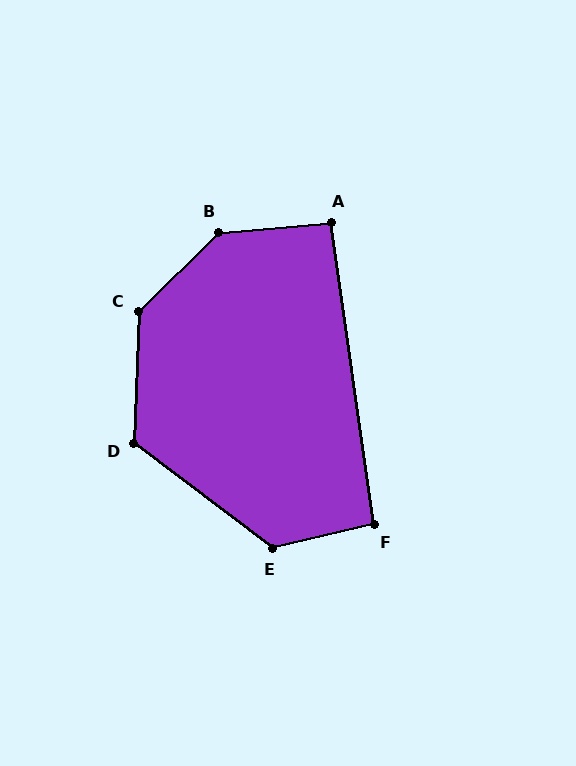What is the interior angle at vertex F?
Approximately 95 degrees (approximately right).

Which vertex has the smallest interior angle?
A, at approximately 93 degrees.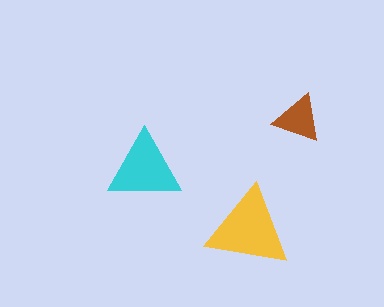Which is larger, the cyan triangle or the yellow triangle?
The yellow one.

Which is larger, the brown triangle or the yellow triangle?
The yellow one.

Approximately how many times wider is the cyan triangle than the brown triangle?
About 1.5 times wider.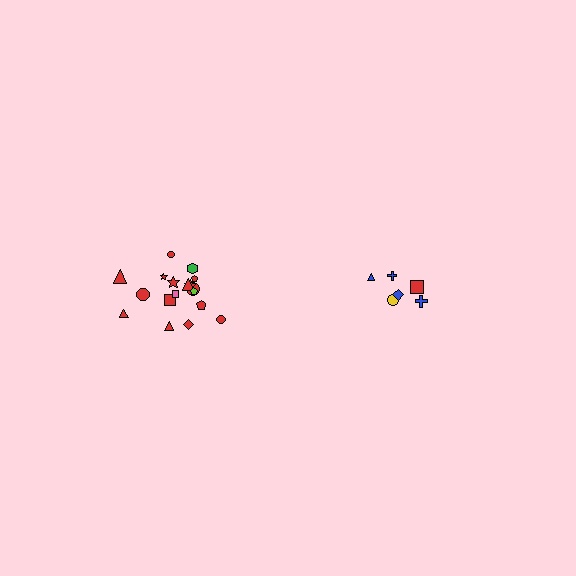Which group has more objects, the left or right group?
The left group.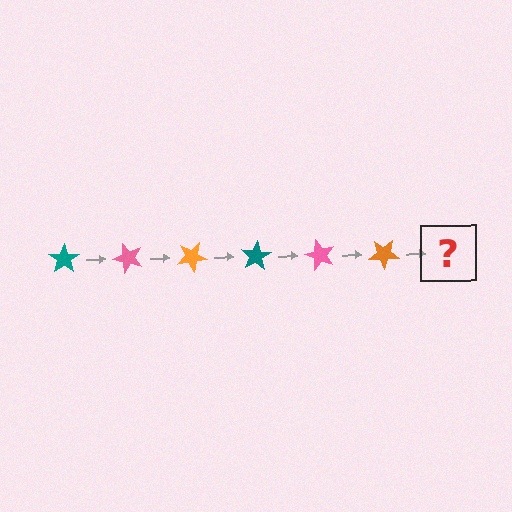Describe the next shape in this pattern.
It should be a teal star, rotated 300 degrees from the start.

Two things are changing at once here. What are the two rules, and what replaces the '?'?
The two rules are that it rotates 50 degrees each step and the color cycles through teal, pink, and orange. The '?' should be a teal star, rotated 300 degrees from the start.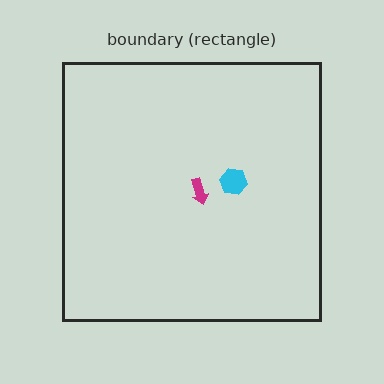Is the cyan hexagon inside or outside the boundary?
Inside.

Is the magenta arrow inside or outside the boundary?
Inside.